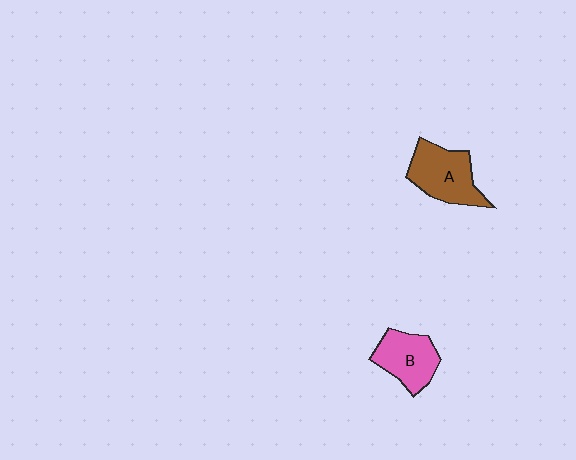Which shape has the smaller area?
Shape B (pink).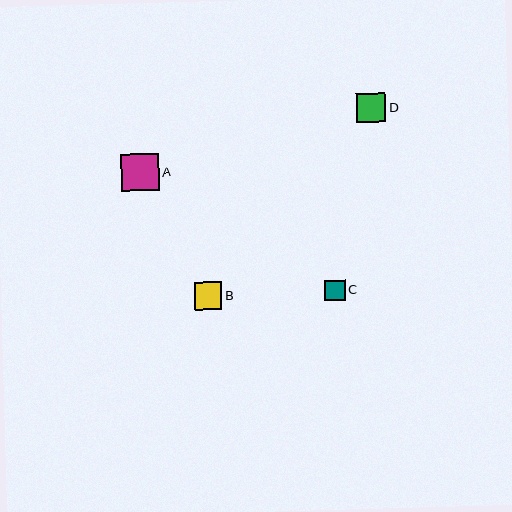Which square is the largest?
Square A is the largest with a size of approximately 37 pixels.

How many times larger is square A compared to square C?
Square A is approximately 1.8 times the size of square C.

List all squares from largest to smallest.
From largest to smallest: A, D, B, C.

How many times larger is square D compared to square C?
Square D is approximately 1.4 times the size of square C.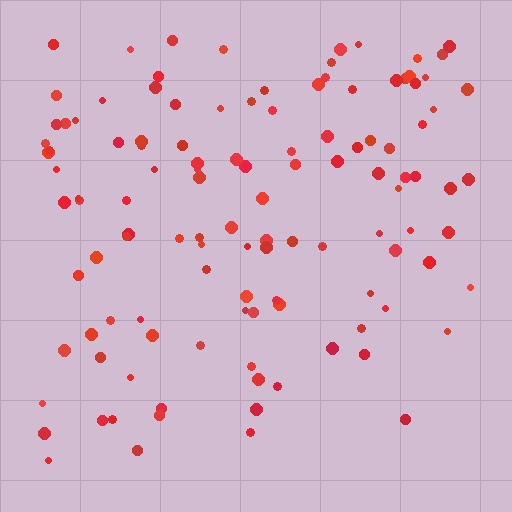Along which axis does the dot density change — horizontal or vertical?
Vertical.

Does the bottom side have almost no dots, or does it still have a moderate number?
Still a moderate number, just noticeably fewer than the top.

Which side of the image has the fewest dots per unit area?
The bottom.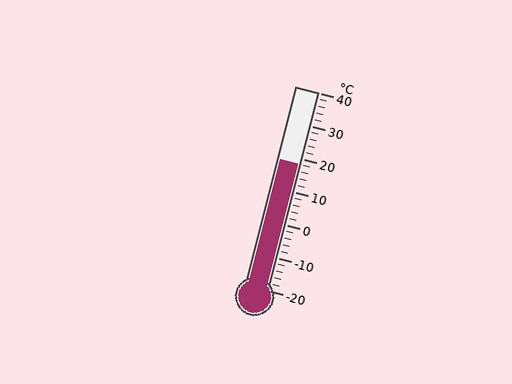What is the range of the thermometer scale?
The thermometer scale ranges from -20°C to 40°C.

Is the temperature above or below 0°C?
The temperature is above 0°C.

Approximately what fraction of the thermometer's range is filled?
The thermometer is filled to approximately 65% of its range.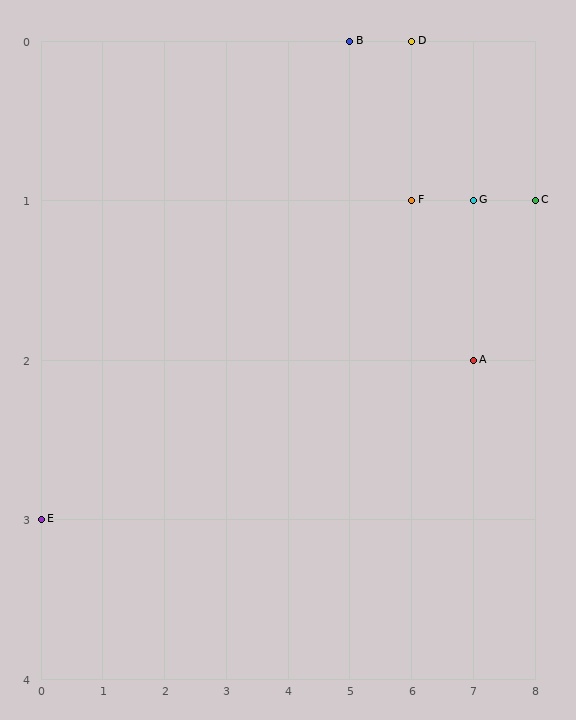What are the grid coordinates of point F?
Point F is at grid coordinates (6, 1).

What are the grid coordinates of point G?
Point G is at grid coordinates (7, 1).